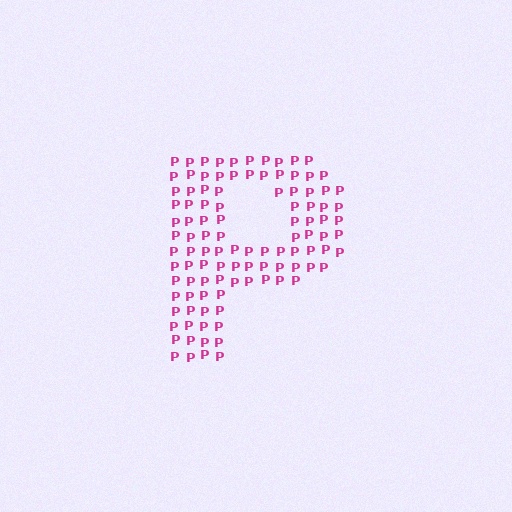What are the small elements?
The small elements are letter P's.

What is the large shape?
The large shape is the letter P.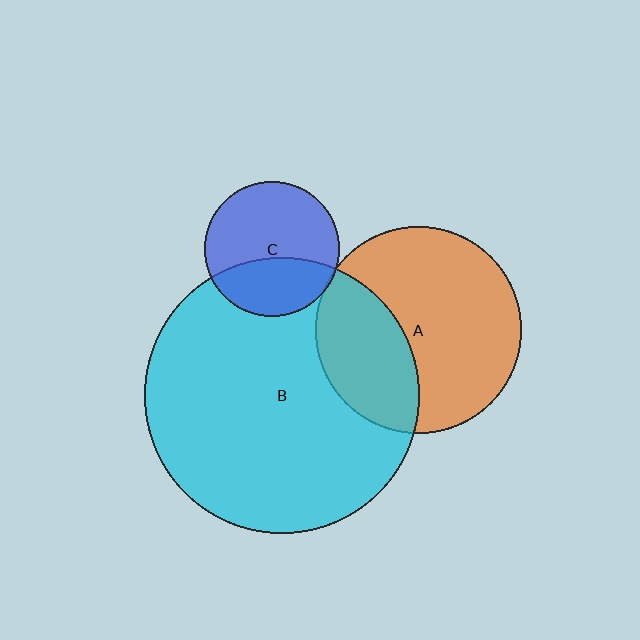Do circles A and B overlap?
Yes.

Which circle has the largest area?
Circle B (cyan).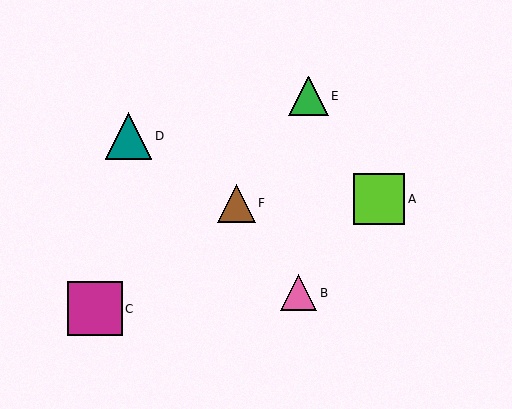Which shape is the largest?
The magenta square (labeled C) is the largest.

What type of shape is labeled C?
Shape C is a magenta square.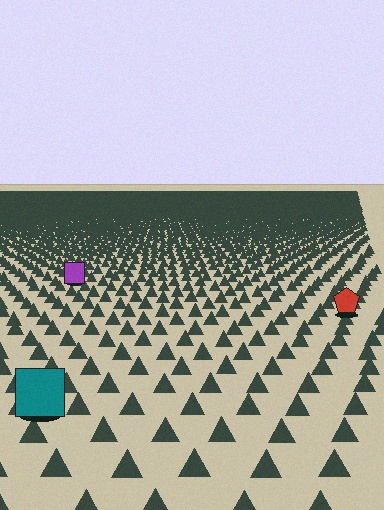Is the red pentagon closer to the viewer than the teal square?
No. The teal square is closer — you can tell from the texture gradient: the ground texture is coarser near it.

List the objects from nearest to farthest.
From nearest to farthest: the teal square, the red pentagon, the purple square.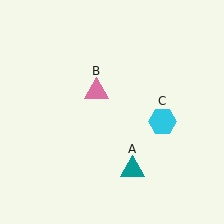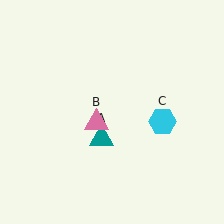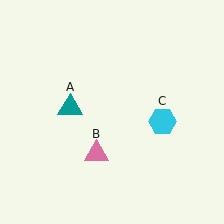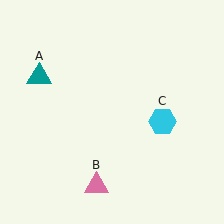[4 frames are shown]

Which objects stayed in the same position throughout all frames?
Cyan hexagon (object C) remained stationary.